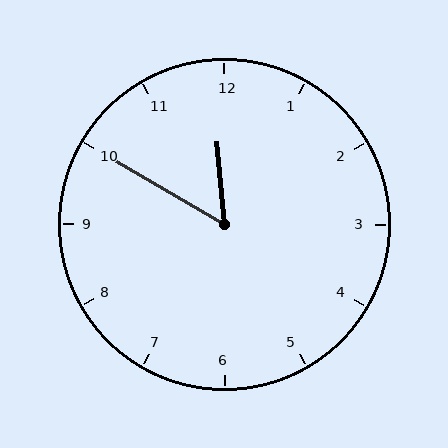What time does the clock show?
11:50.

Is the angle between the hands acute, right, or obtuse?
It is acute.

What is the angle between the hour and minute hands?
Approximately 55 degrees.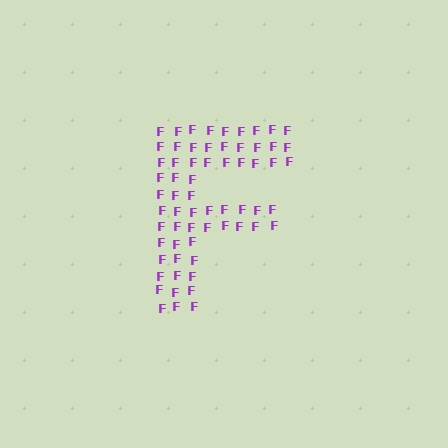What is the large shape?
The large shape is the letter F.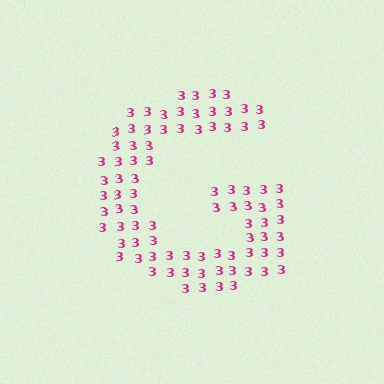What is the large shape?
The large shape is the letter G.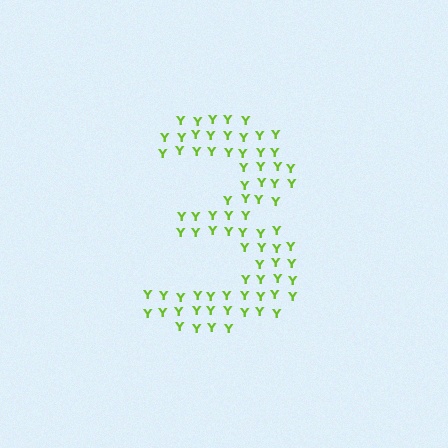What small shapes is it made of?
It is made of small letter Y's.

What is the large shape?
The large shape is the digit 3.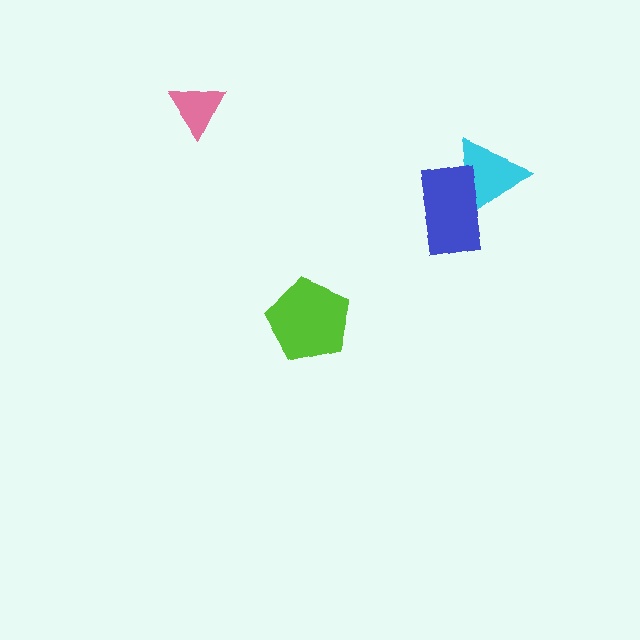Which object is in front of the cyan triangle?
The blue rectangle is in front of the cyan triangle.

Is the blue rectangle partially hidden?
No, no other shape covers it.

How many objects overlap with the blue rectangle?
1 object overlaps with the blue rectangle.